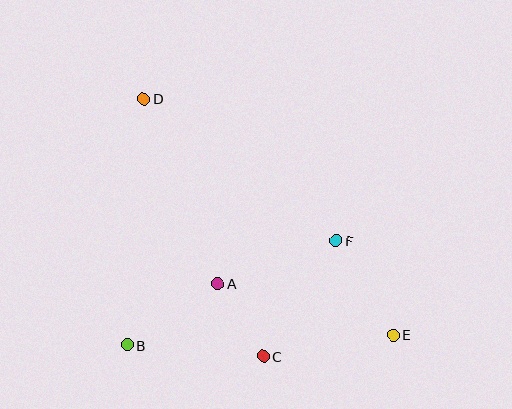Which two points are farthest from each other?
Points D and E are farthest from each other.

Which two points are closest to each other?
Points A and C are closest to each other.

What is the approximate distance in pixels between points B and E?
The distance between B and E is approximately 266 pixels.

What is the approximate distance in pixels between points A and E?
The distance between A and E is approximately 183 pixels.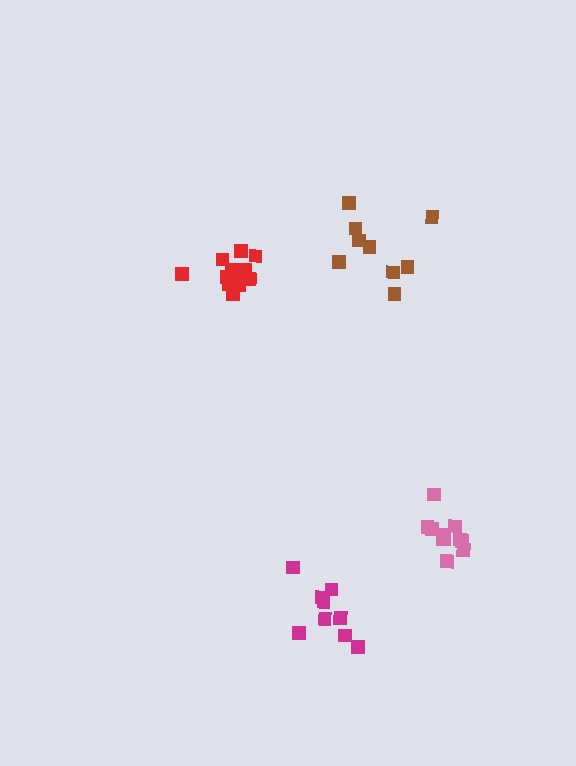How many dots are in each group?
Group 1: 9 dots, Group 2: 9 dots, Group 3: 11 dots, Group 4: 12 dots (41 total).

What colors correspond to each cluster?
The clusters are colored: brown, magenta, pink, red.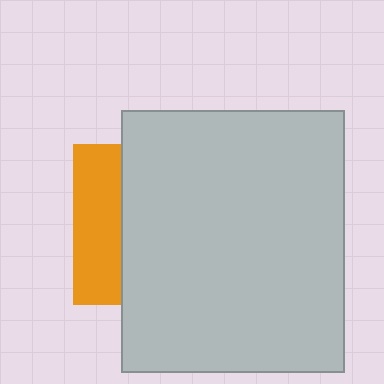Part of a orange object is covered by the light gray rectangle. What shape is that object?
It is a square.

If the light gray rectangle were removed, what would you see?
You would see the complete orange square.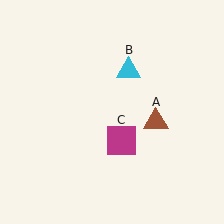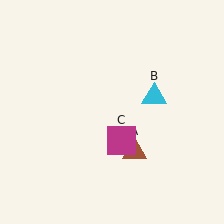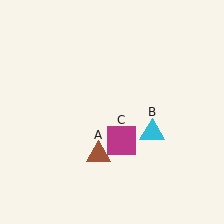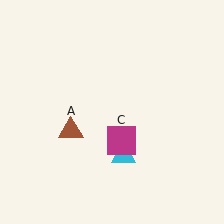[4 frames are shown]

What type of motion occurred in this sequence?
The brown triangle (object A), cyan triangle (object B) rotated clockwise around the center of the scene.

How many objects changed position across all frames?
2 objects changed position: brown triangle (object A), cyan triangle (object B).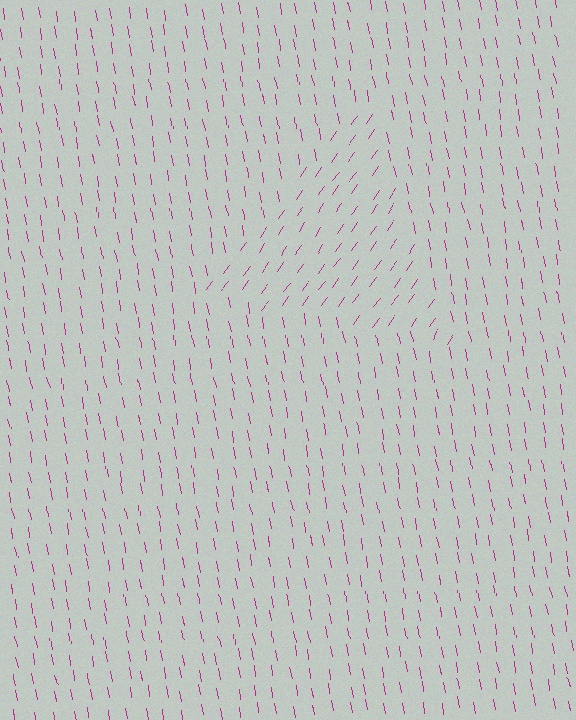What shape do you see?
I see a triangle.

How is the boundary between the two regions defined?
The boundary is defined purely by a change in line orientation (approximately 45 degrees difference). All lines are the same color and thickness.